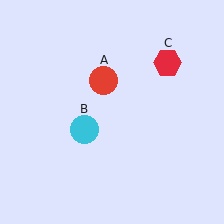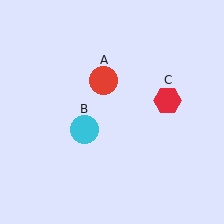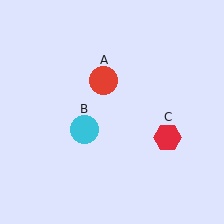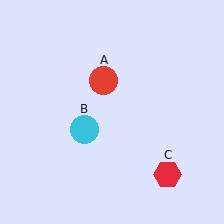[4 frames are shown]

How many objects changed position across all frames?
1 object changed position: red hexagon (object C).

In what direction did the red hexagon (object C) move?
The red hexagon (object C) moved down.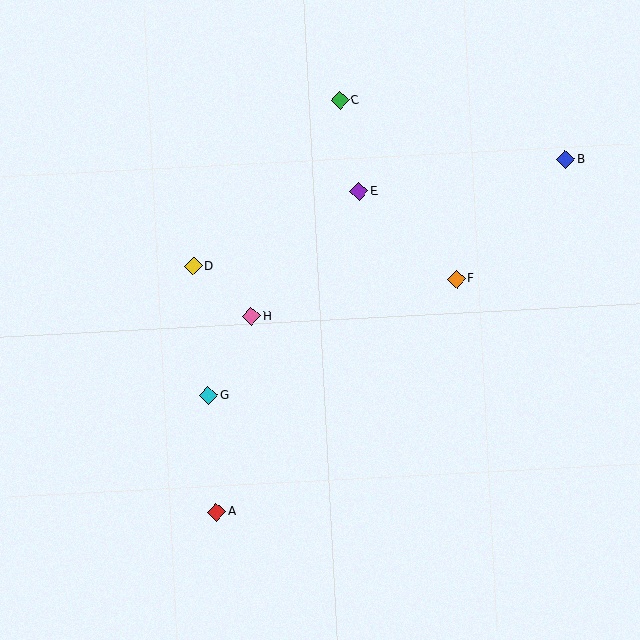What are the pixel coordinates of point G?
Point G is at (209, 396).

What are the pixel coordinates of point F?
Point F is at (456, 279).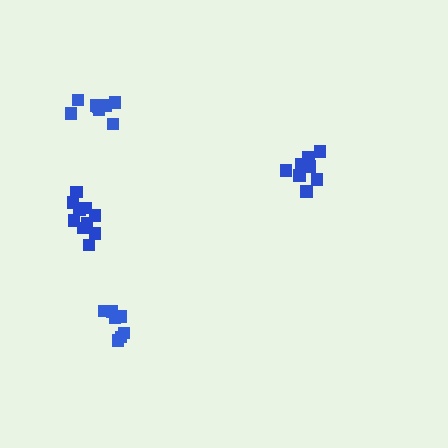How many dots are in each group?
Group 1: 10 dots, Group 2: 7 dots, Group 3: 9 dots, Group 4: 10 dots (36 total).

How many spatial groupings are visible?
There are 4 spatial groupings.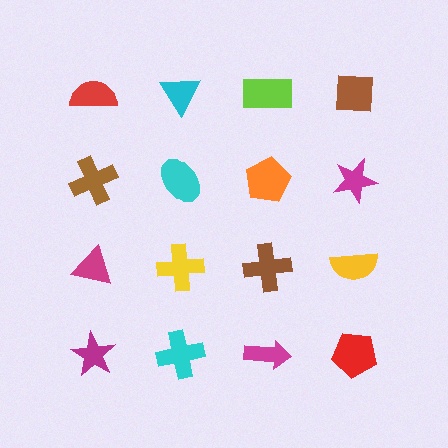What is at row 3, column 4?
A yellow semicircle.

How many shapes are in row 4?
4 shapes.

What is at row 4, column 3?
A magenta arrow.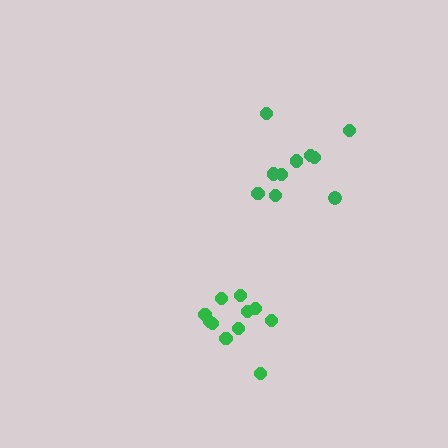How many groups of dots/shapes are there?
There are 2 groups.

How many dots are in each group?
Group 1: 10 dots, Group 2: 11 dots (21 total).